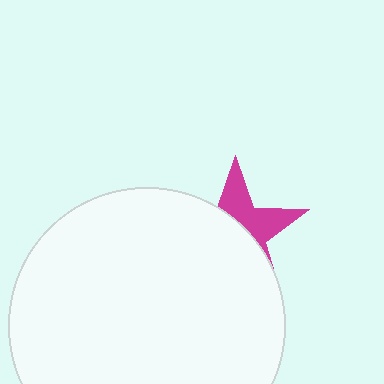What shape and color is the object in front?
The object in front is a white circle.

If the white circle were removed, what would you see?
You would see the complete magenta star.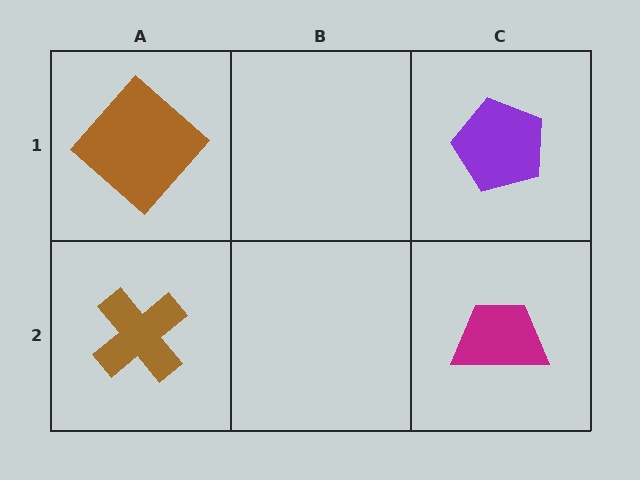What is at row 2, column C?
A magenta trapezoid.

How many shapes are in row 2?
2 shapes.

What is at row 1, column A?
A brown diamond.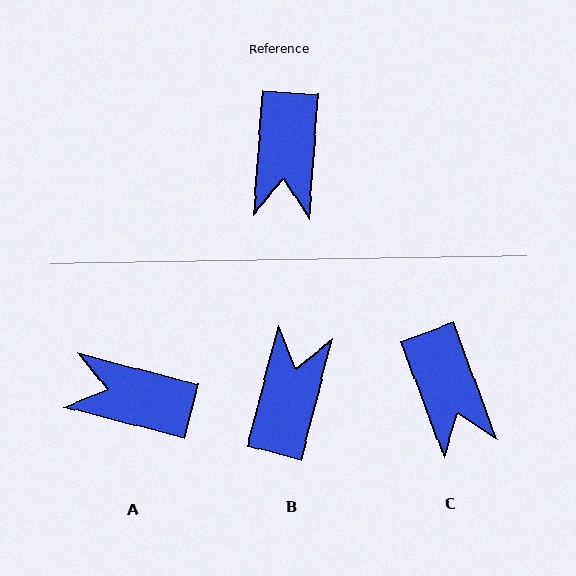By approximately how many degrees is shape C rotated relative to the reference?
Approximately 25 degrees counter-clockwise.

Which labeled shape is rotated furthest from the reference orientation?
B, about 170 degrees away.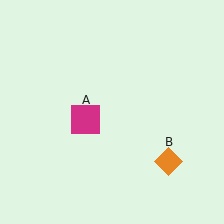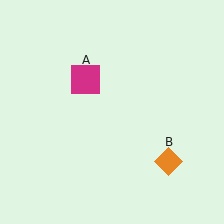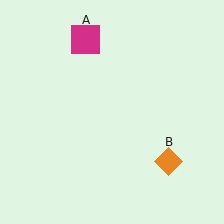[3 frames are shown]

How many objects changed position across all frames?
1 object changed position: magenta square (object A).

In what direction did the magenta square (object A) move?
The magenta square (object A) moved up.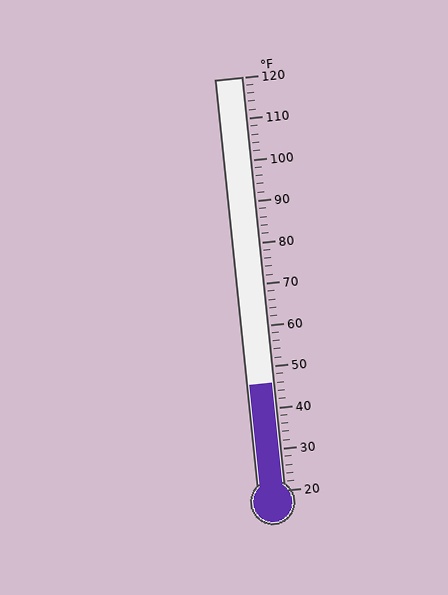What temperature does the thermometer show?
The thermometer shows approximately 46°F.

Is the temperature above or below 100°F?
The temperature is below 100°F.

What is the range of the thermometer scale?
The thermometer scale ranges from 20°F to 120°F.